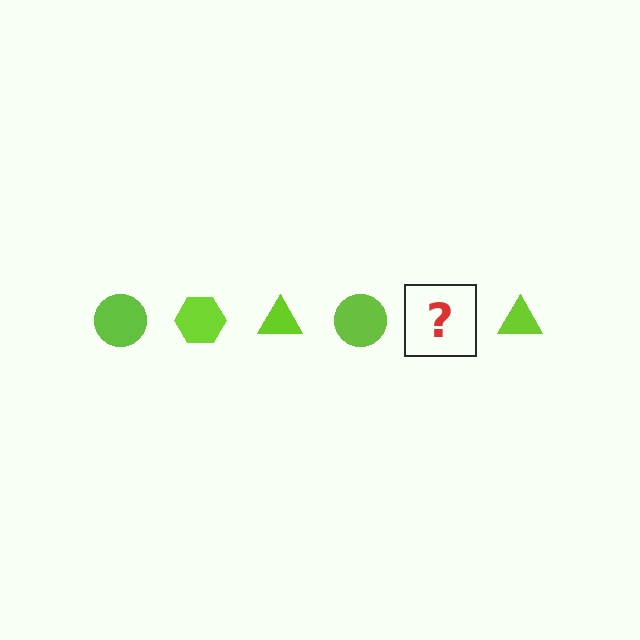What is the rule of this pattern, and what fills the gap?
The rule is that the pattern cycles through circle, hexagon, triangle shapes in lime. The gap should be filled with a lime hexagon.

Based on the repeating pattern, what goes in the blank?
The blank should be a lime hexagon.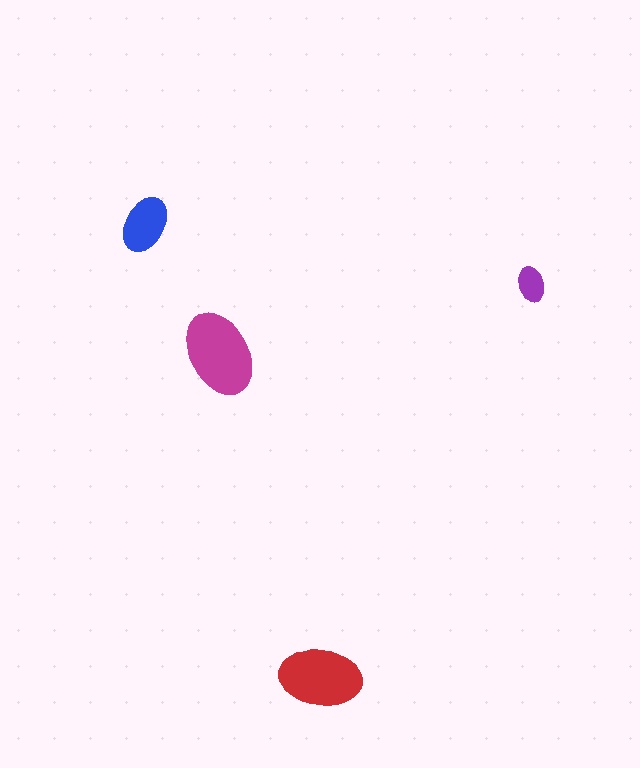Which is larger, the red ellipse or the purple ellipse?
The red one.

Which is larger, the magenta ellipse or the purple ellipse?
The magenta one.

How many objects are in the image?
There are 4 objects in the image.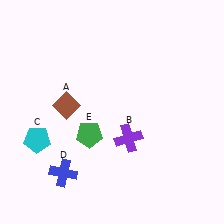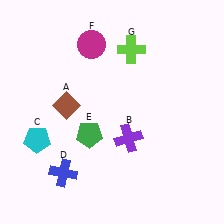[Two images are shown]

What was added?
A magenta circle (F), a lime cross (G) were added in Image 2.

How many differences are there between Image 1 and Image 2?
There are 2 differences between the two images.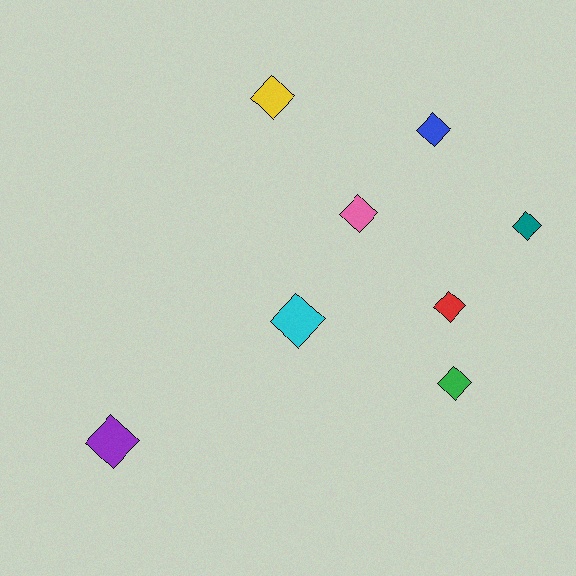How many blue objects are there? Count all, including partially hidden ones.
There is 1 blue object.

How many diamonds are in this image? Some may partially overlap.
There are 8 diamonds.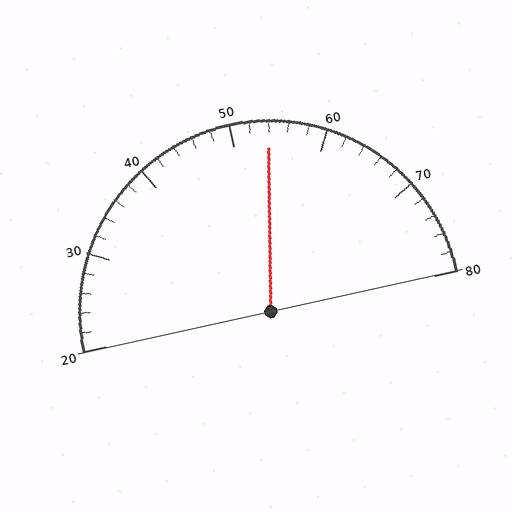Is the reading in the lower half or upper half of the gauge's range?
The reading is in the upper half of the range (20 to 80).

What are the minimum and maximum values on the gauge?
The gauge ranges from 20 to 80.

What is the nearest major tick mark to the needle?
The nearest major tick mark is 50.